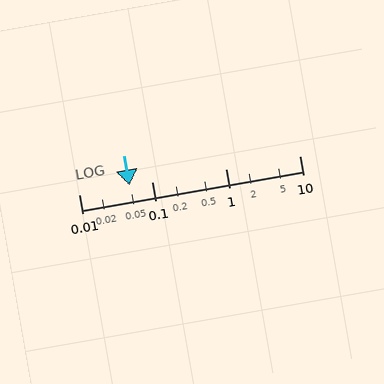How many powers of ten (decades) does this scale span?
The scale spans 3 decades, from 0.01 to 10.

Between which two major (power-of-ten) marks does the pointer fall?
The pointer is between 0.01 and 0.1.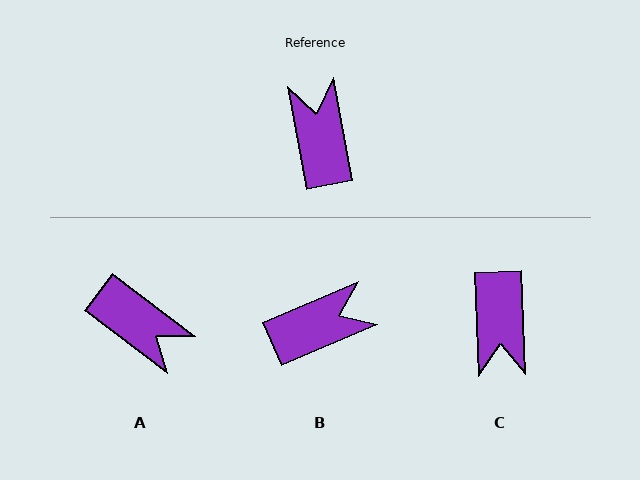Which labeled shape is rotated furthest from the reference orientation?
C, about 172 degrees away.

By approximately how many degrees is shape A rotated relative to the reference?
Approximately 138 degrees clockwise.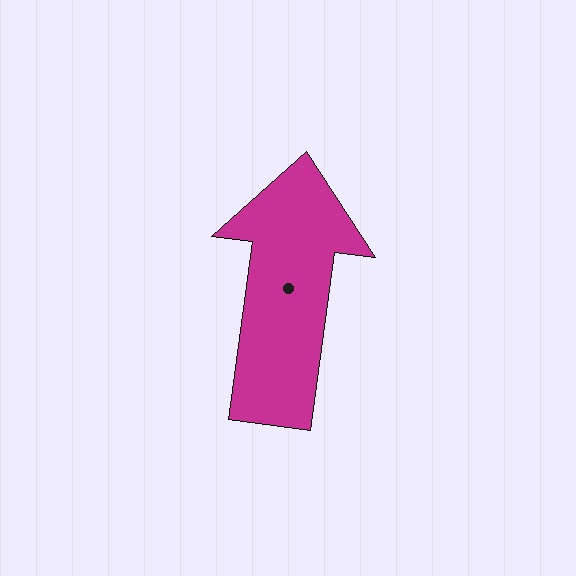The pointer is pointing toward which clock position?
Roughly 12 o'clock.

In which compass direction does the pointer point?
North.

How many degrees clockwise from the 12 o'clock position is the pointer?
Approximately 8 degrees.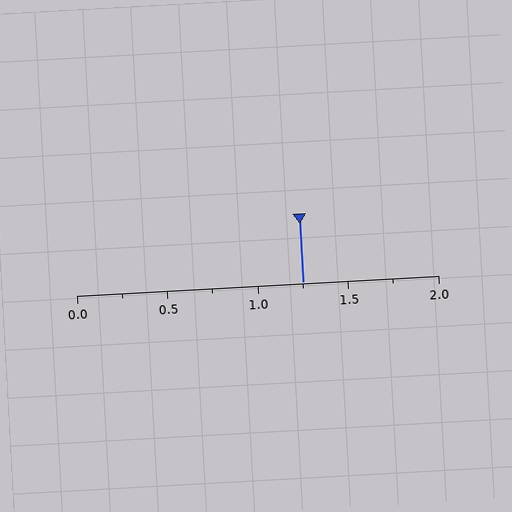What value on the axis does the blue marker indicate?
The marker indicates approximately 1.25.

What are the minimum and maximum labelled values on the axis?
The axis runs from 0.0 to 2.0.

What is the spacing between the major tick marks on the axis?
The major ticks are spaced 0.5 apart.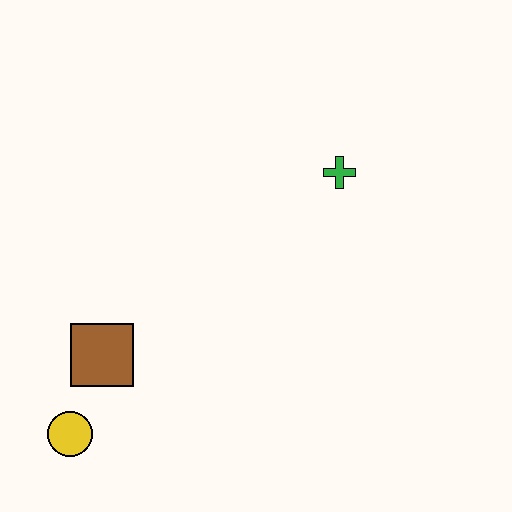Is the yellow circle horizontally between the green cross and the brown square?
No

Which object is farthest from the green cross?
The yellow circle is farthest from the green cross.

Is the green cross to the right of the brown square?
Yes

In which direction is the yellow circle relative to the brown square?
The yellow circle is below the brown square.